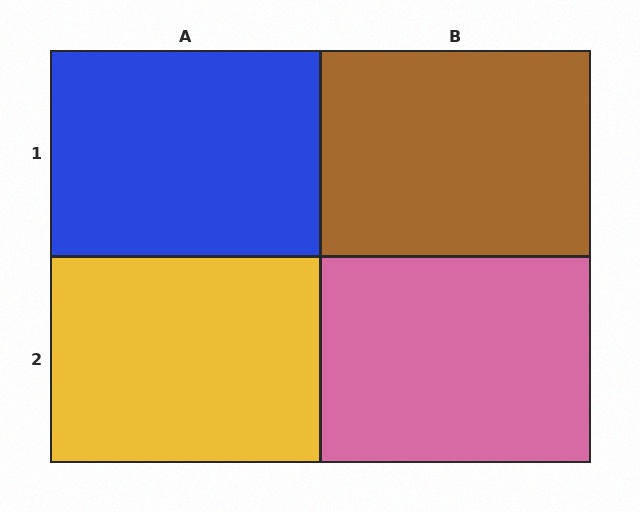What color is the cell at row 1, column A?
Blue.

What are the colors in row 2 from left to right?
Yellow, pink.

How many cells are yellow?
1 cell is yellow.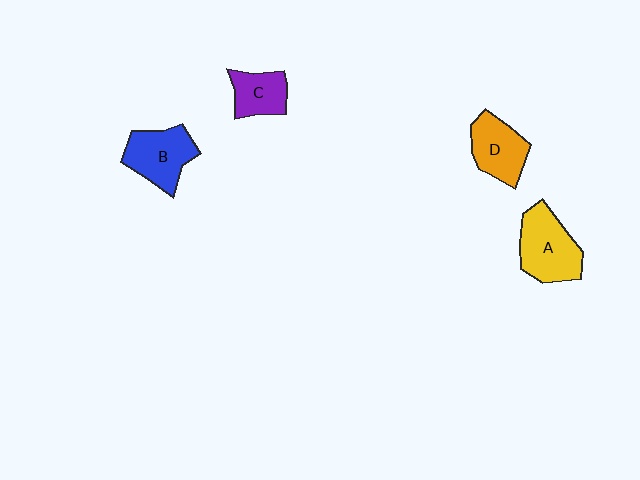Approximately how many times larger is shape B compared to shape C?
Approximately 1.4 times.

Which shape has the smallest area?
Shape C (purple).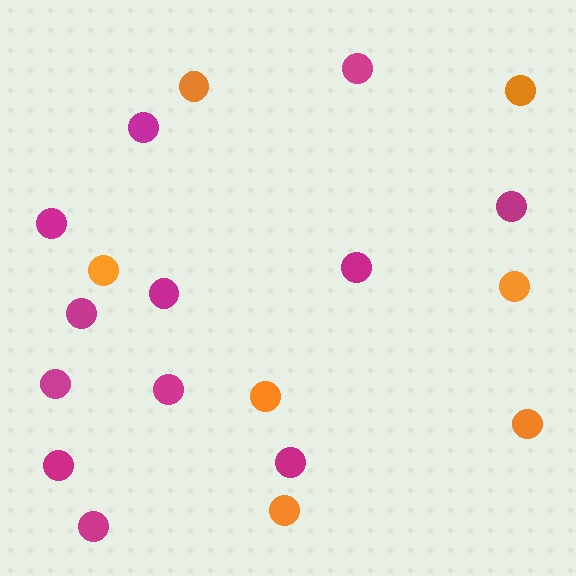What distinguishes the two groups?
There are 2 groups: one group of orange circles (7) and one group of magenta circles (12).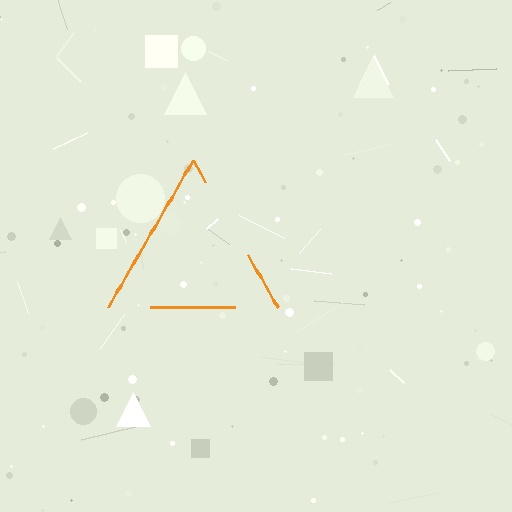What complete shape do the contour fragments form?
The contour fragments form a triangle.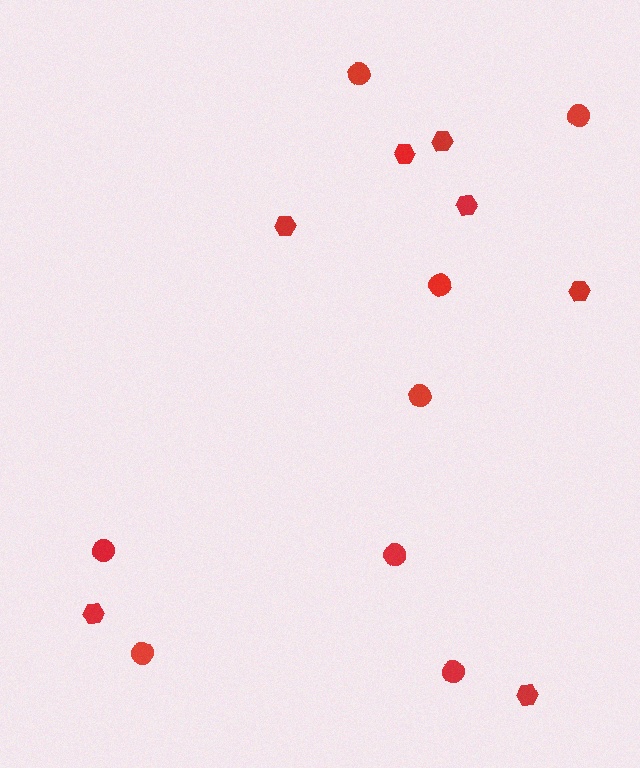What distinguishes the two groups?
There are 2 groups: one group of circles (8) and one group of hexagons (7).